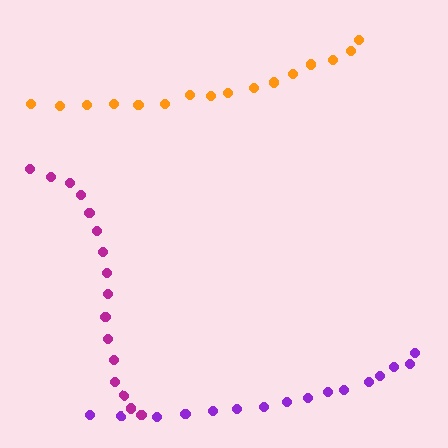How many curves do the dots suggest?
There are 3 distinct paths.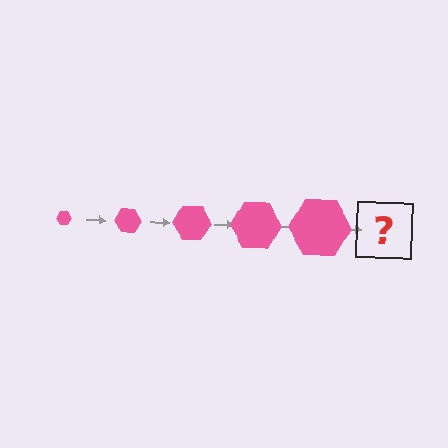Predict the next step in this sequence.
The next step is a pink hexagon, larger than the previous one.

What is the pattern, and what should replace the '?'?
The pattern is that the hexagon gets progressively larger each step. The '?' should be a pink hexagon, larger than the previous one.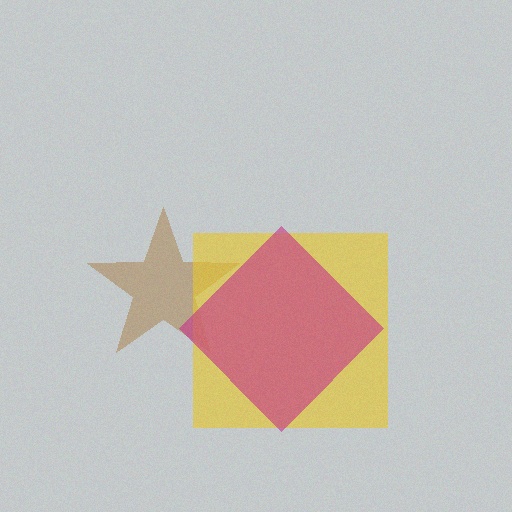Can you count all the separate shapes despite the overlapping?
Yes, there are 3 separate shapes.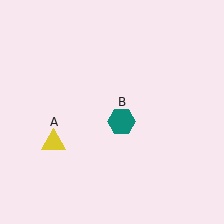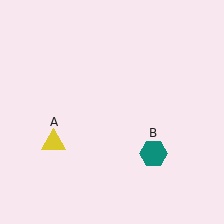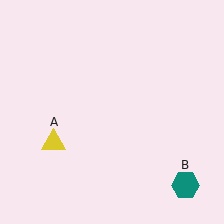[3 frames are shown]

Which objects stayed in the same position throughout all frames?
Yellow triangle (object A) remained stationary.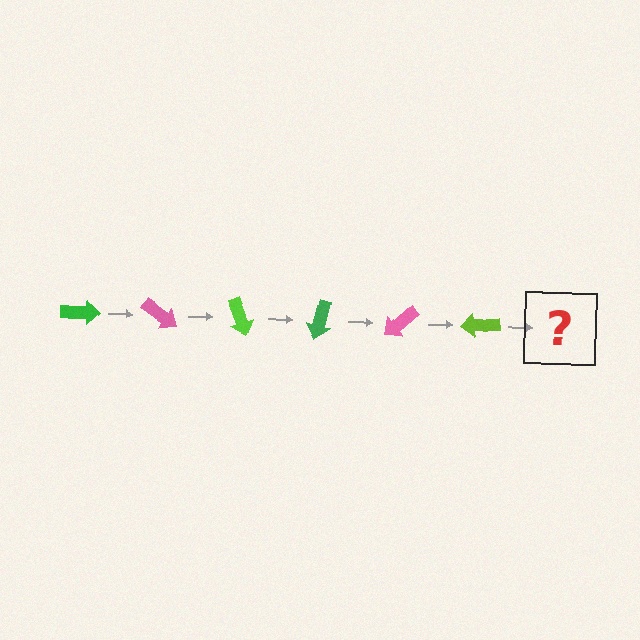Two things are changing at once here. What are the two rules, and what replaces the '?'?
The two rules are that it rotates 35 degrees each step and the color cycles through green, pink, and lime. The '?' should be a green arrow, rotated 210 degrees from the start.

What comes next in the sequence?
The next element should be a green arrow, rotated 210 degrees from the start.